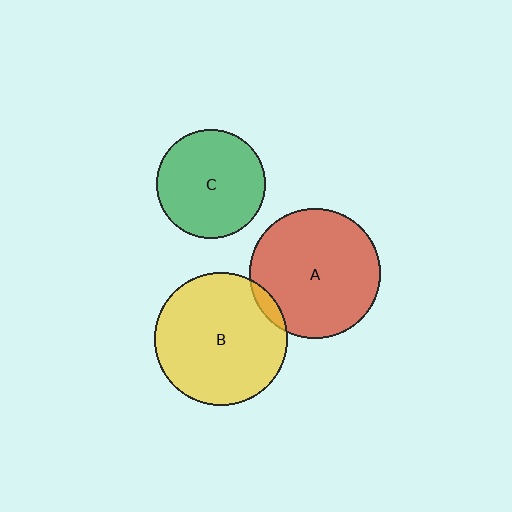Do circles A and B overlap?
Yes.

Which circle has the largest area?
Circle B (yellow).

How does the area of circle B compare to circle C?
Approximately 1.5 times.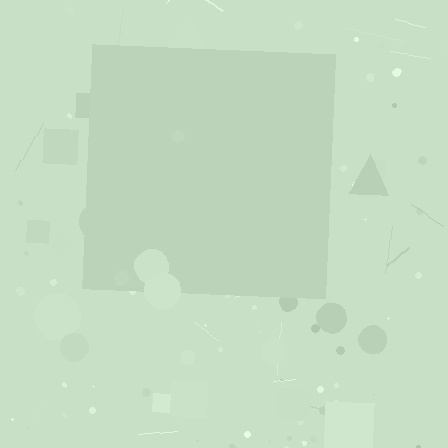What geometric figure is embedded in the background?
A square is embedded in the background.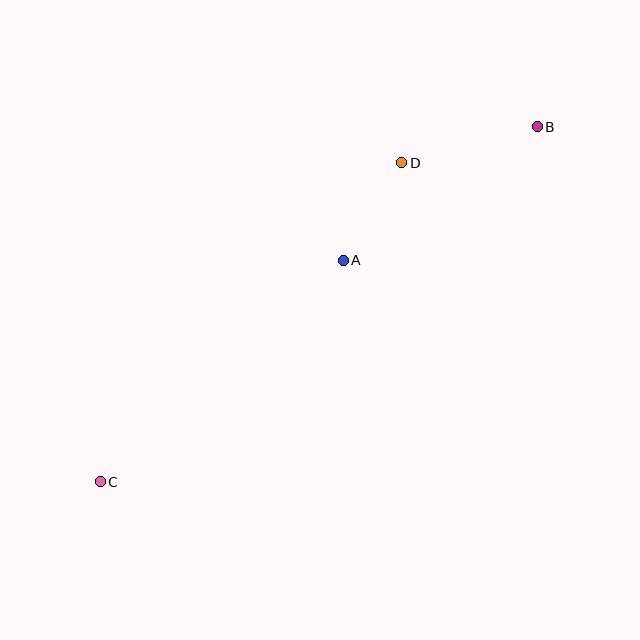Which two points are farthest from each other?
Points B and C are farthest from each other.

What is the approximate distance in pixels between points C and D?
The distance between C and D is approximately 439 pixels.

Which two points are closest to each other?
Points A and D are closest to each other.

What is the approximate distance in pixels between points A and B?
The distance between A and B is approximately 236 pixels.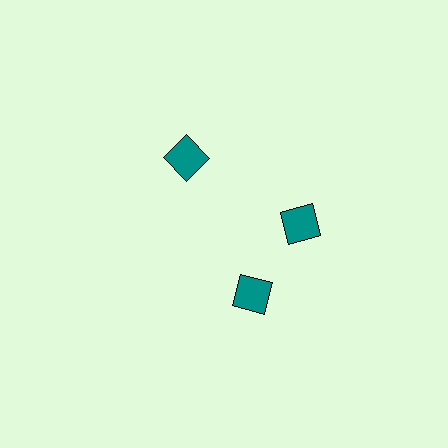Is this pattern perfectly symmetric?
No. The 3 teal diamonds are arranged in a ring, but one element near the 7 o'clock position is rotated out of alignment along the ring, breaking the 3-fold rotational symmetry.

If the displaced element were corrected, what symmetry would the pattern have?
It would have 3-fold rotational symmetry — the pattern would map onto itself every 120 degrees.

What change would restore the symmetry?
The symmetry would be restored by rotating it back into even spacing with its neighbors so that all 3 diamonds sit at equal angles and equal distance from the center.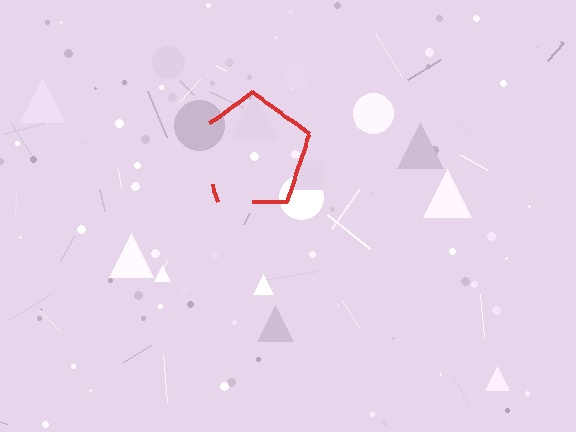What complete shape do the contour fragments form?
The contour fragments form a pentagon.